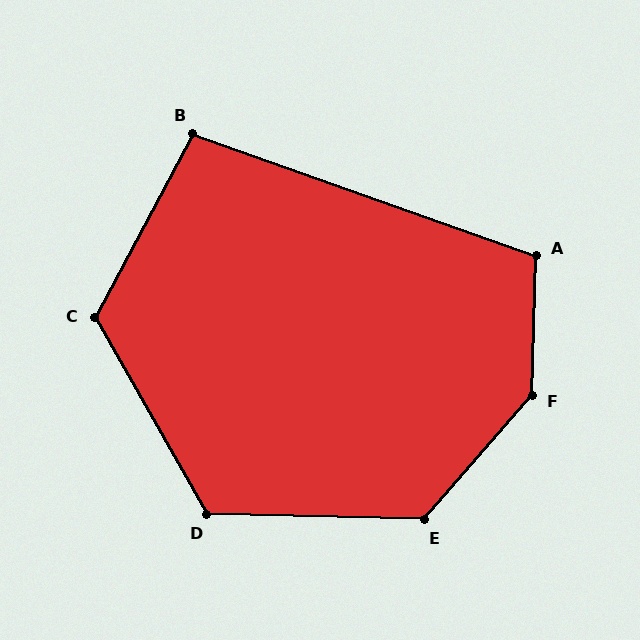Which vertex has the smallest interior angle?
B, at approximately 99 degrees.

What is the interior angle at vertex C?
Approximately 122 degrees (obtuse).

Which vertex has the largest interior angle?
F, at approximately 140 degrees.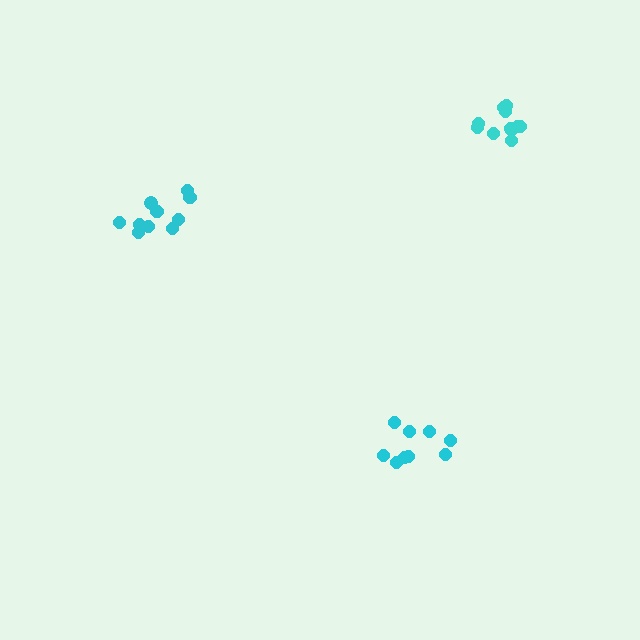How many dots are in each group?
Group 1: 9 dots, Group 2: 10 dots, Group 3: 11 dots (30 total).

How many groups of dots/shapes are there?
There are 3 groups.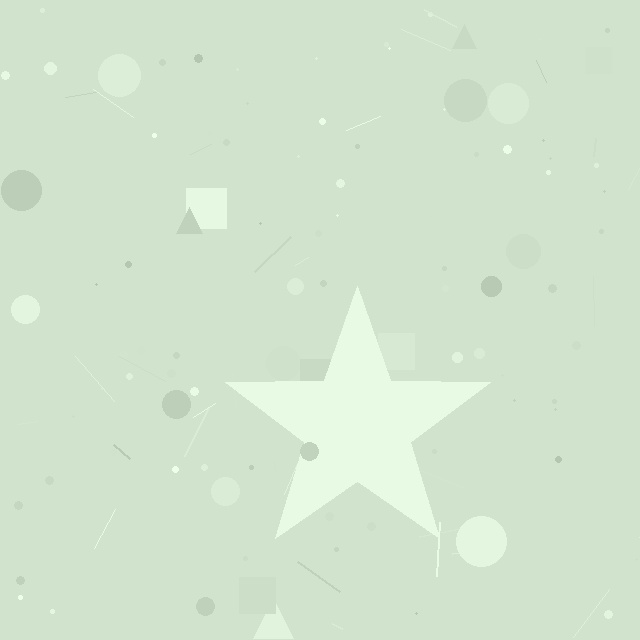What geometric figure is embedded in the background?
A star is embedded in the background.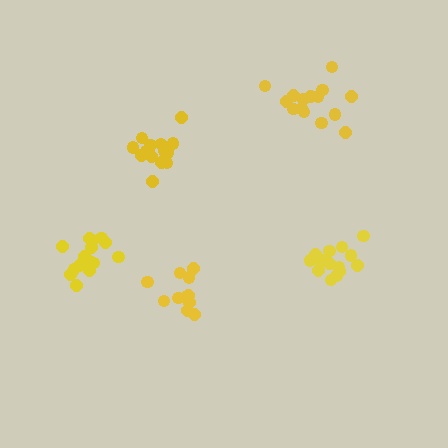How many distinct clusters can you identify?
There are 5 distinct clusters.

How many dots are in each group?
Group 1: 15 dots, Group 2: 16 dots, Group 3: 11 dots, Group 4: 15 dots, Group 5: 16 dots (73 total).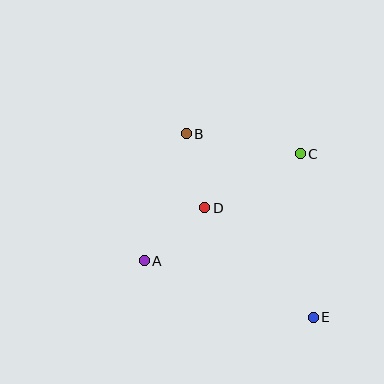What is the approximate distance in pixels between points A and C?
The distance between A and C is approximately 189 pixels.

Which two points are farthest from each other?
Points B and E are farthest from each other.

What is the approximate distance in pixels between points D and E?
The distance between D and E is approximately 154 pixels.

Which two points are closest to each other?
Points B and D are closest to each other.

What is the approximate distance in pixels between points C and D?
The distance between C and D is approximately 109 pixels.